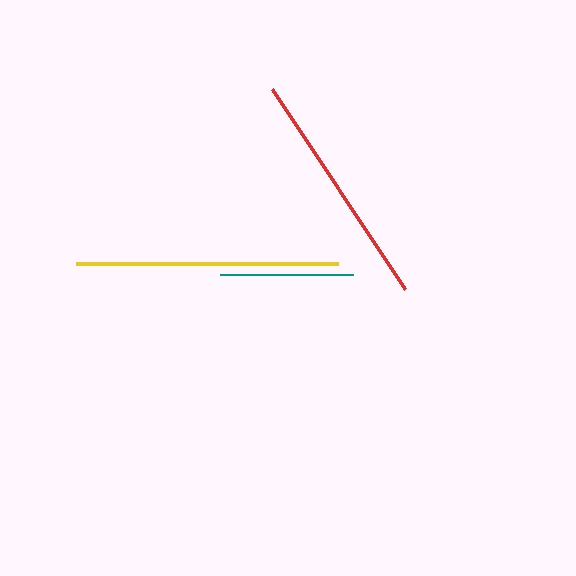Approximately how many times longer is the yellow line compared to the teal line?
The yellow line is approximately 2.0 times the length of the teal line.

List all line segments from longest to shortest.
From longest to shortest: yellow, red, teal.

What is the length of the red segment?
The red segment is approximately 239 pixels long.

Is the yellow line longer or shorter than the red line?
The yellow line is longer than the red line.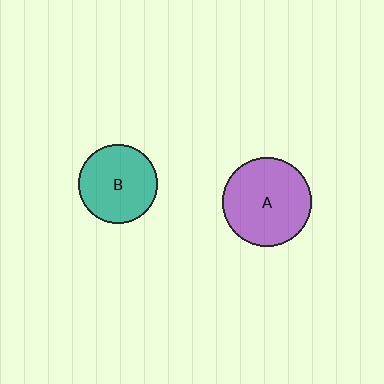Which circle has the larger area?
Circle A (purple).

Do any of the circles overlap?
No, none of the circles overlap.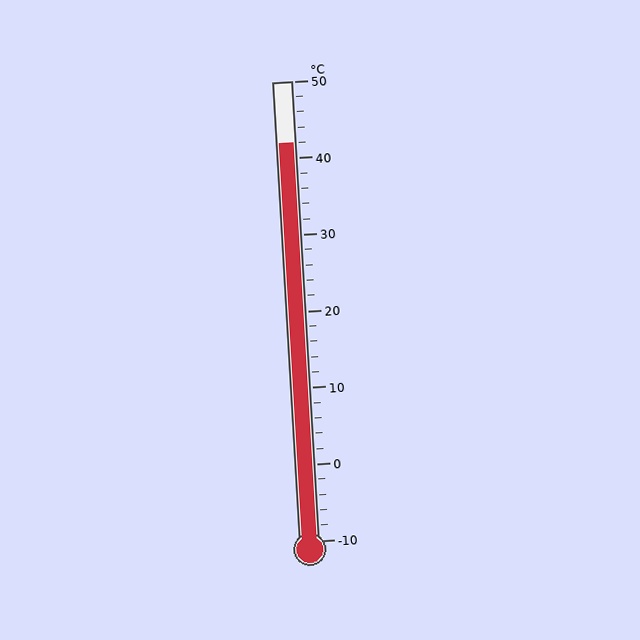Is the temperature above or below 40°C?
The temperature is above 40°C.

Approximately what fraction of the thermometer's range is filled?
The thermometer is filled to approximately 85% of its range.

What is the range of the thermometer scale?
The thermometer scale ranges from -10°C to 50°C.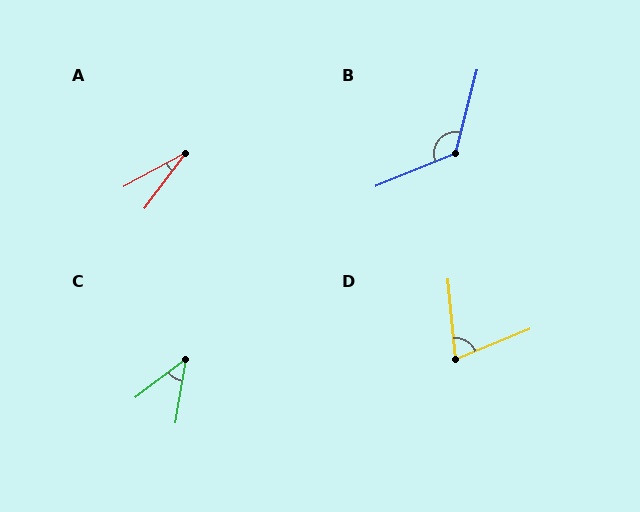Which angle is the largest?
B, at approximately 126 degrees.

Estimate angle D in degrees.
Approximately 73 degrees.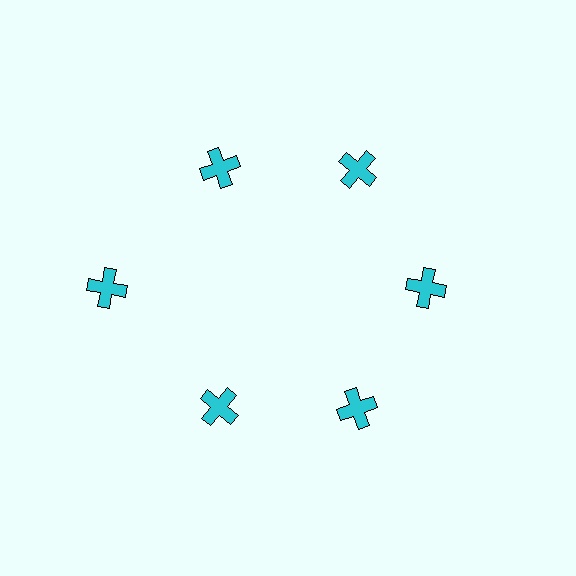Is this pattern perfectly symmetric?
No. The 6 cyan crosses are arranged in a ring, but one element near the 9 o'clock position is pushed outward from the center, breaking the 6-fold rotational symmetry.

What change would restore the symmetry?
The symmetry would be restored by moving it inward, back onto the ring so that all 6 crosses sit at equal angles and equal distance from the center.